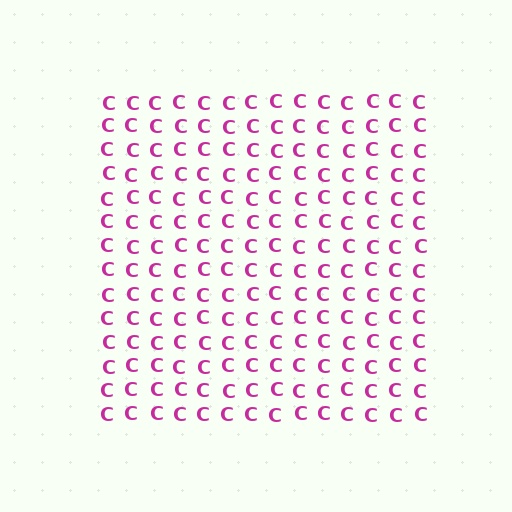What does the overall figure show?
The overall figure shows a square.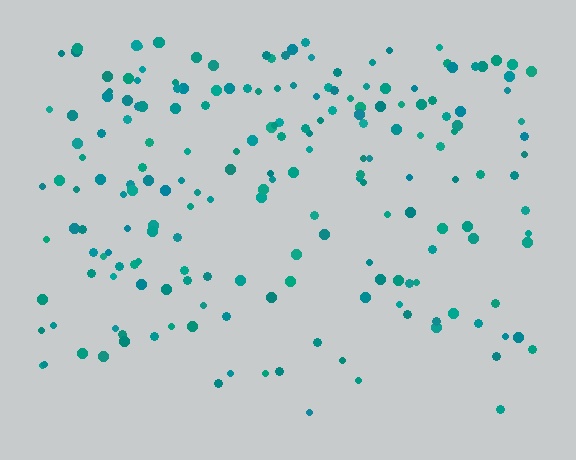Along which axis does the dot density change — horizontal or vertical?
Vertical.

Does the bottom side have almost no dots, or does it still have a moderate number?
Still a moderate number, just noticeably fewer than the top.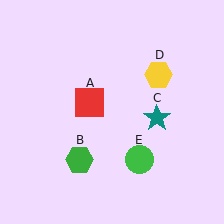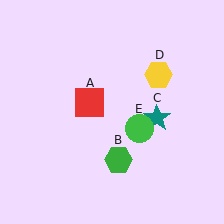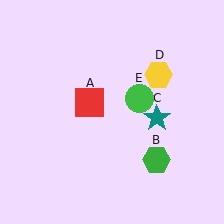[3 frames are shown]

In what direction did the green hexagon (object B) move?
The green hexagon (object B) moved right.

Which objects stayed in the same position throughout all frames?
Red square (object A) and teal star (object C) and yellow hexagon (object D) remained stationary.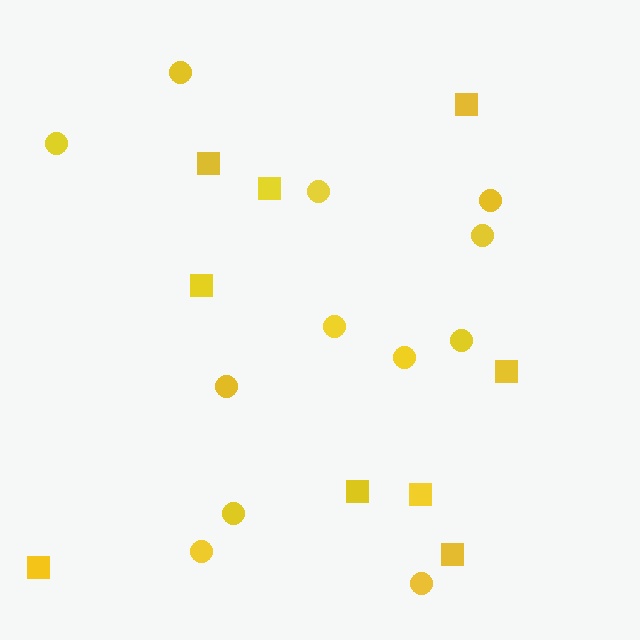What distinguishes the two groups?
There are 2 groups: one group of circles (12) and one group of squares (9).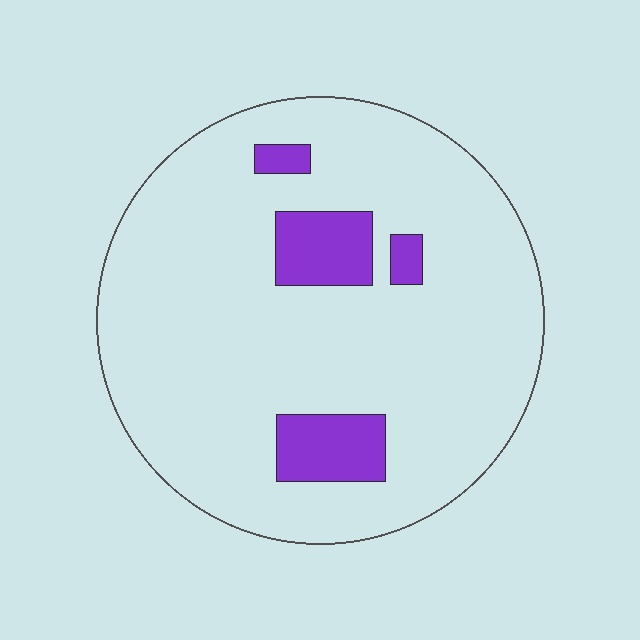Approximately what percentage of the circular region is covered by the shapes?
Approximately 10%.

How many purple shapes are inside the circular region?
4.